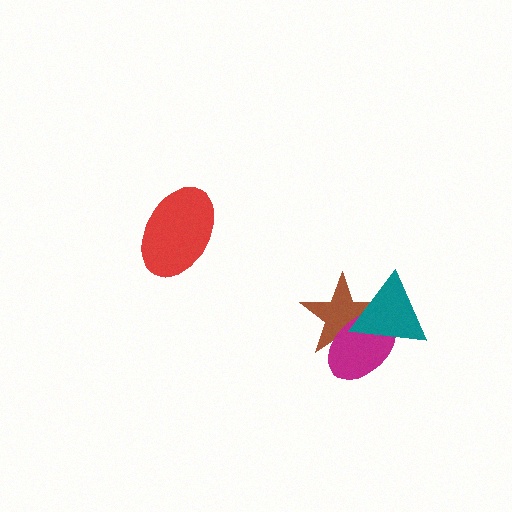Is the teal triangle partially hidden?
No, no other shape covers it.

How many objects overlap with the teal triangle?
2 objects overlap with the teal triangle.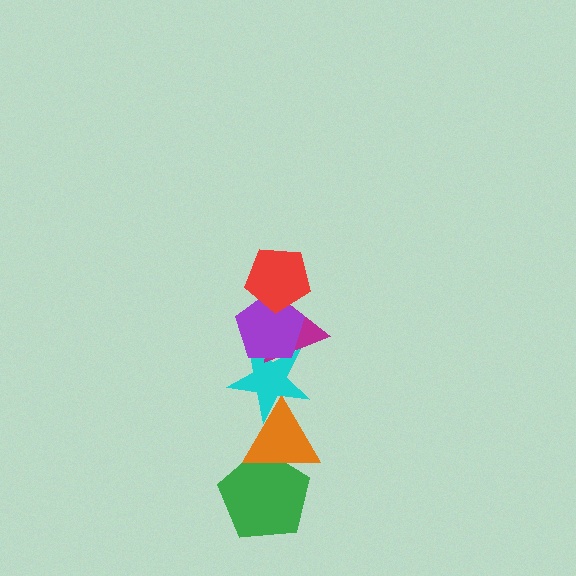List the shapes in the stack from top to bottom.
From top to bottom: the red pentagon, the purple pentagon, the magenta triangle, the cyan star, the orange triangle, the green pentagon.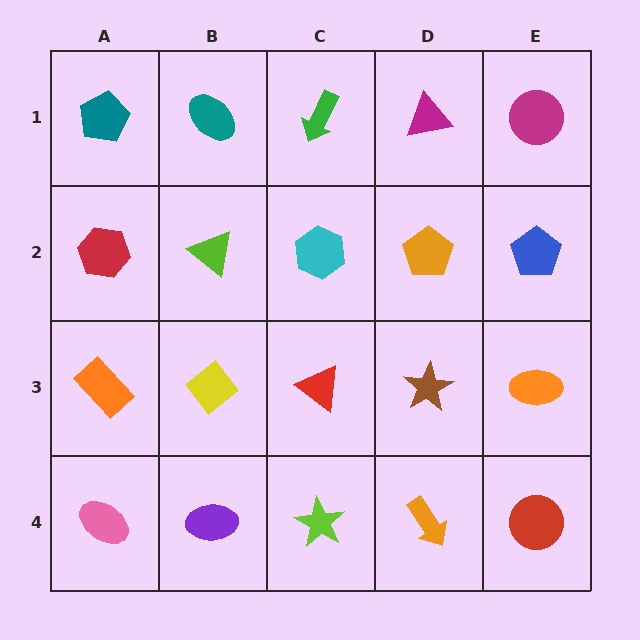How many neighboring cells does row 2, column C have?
4.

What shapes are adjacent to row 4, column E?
An orange ellipse (row 3, column E), an orange arrow (row 4, column D).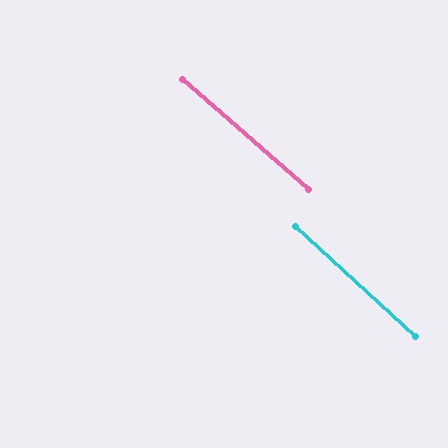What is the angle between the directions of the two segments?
Approximately 2 degrees.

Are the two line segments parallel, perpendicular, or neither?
Parallel — their directions differ by only 1.7°.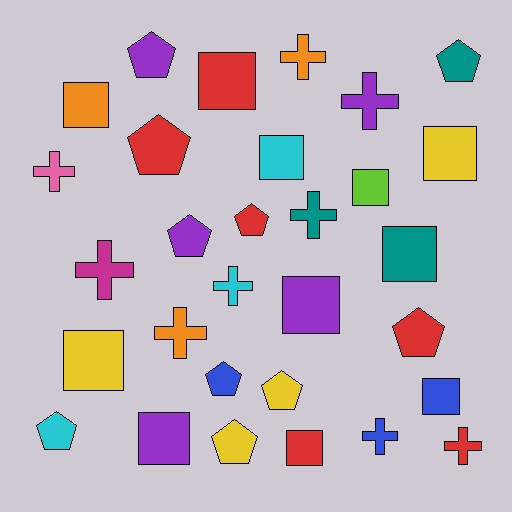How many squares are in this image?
There are 11 squares.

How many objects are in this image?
There are 30 objects.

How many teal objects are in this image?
There are 3 teal objects.